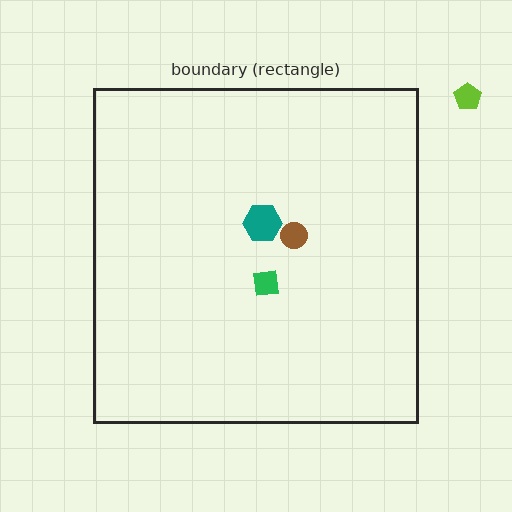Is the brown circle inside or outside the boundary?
Inside.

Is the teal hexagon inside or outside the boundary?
Inside.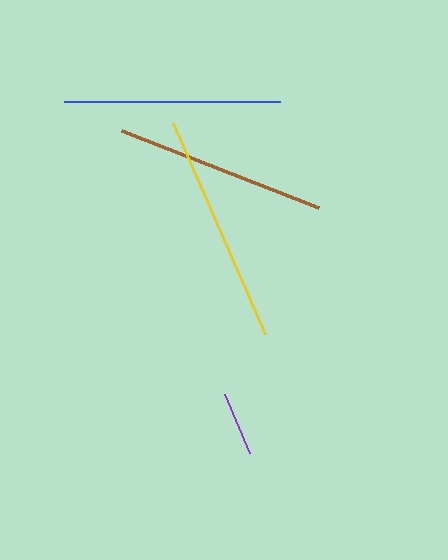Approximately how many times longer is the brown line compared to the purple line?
The brown line is approximately 3.3 times the length of the purple line.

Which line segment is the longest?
The yellow line is the longest at approximately 231 pixels.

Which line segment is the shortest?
The purple line is the shortest at approximately 64 pixels.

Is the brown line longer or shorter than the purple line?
The brown line is longer than the purple line.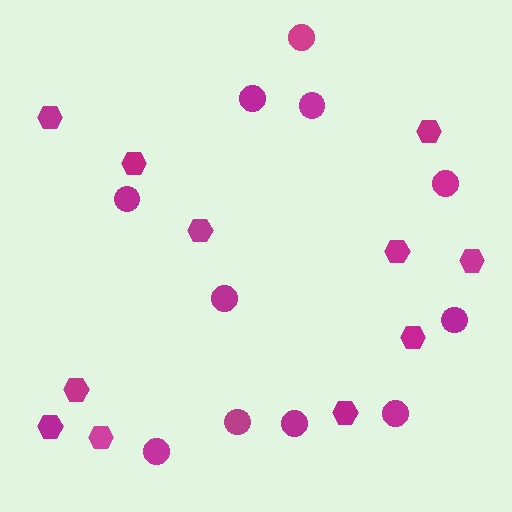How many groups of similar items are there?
There are 2 groups: one group of circles (11) and one group of hexagons (11).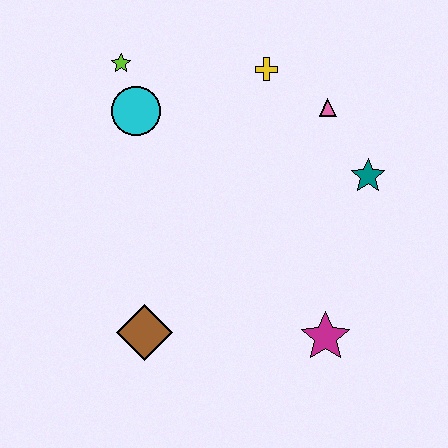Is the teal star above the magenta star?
Yes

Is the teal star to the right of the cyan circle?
Yes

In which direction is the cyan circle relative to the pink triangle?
The cyan circle is to the left of the pink triangle.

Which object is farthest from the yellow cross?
The brown diamond is farthest from the yellow cross.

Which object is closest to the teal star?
The pink triangle is closest to the teal star.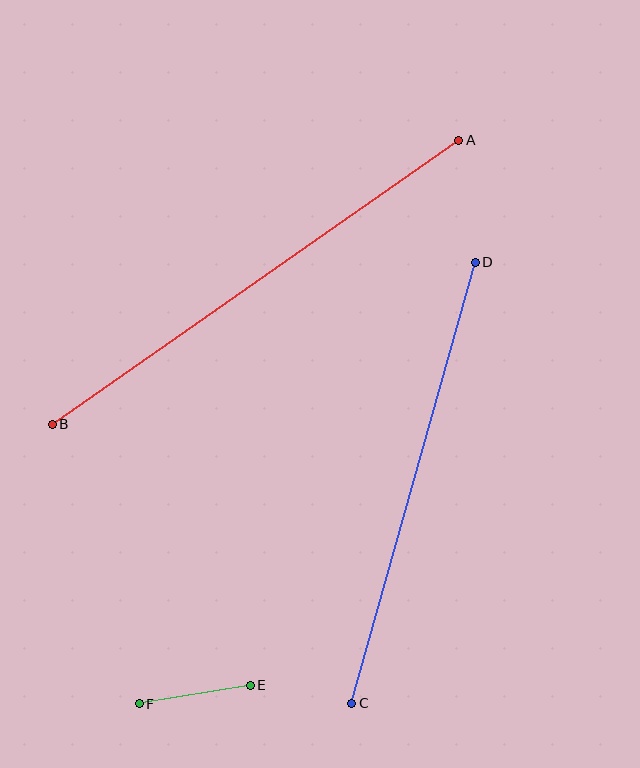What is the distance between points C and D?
The distance is approximately 458 pixels.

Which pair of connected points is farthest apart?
Points A and B are farthest apart.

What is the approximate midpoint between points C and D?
The midpoint is at approximately (413, 483) pixels.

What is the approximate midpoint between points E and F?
The midpoint is at approximately (195, 694) pixels.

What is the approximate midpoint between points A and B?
The midpoint is at approximately (255, 282) pixels.